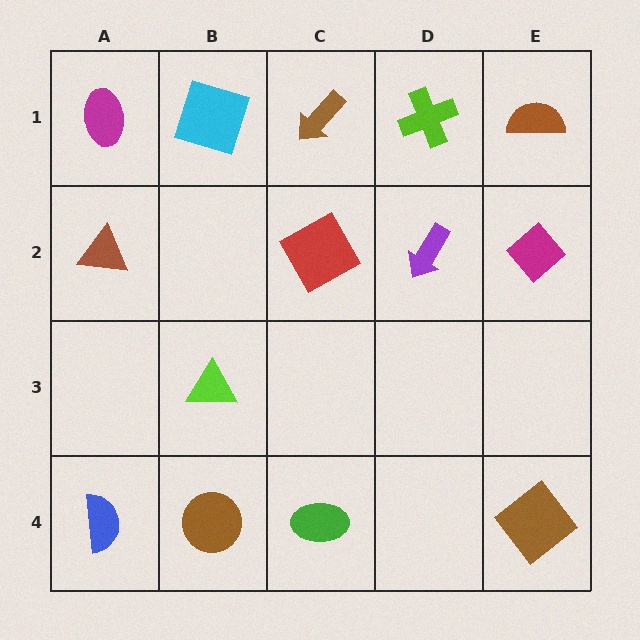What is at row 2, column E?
A magenta diamond.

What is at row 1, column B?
A cyan square.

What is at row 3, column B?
A lime triangle.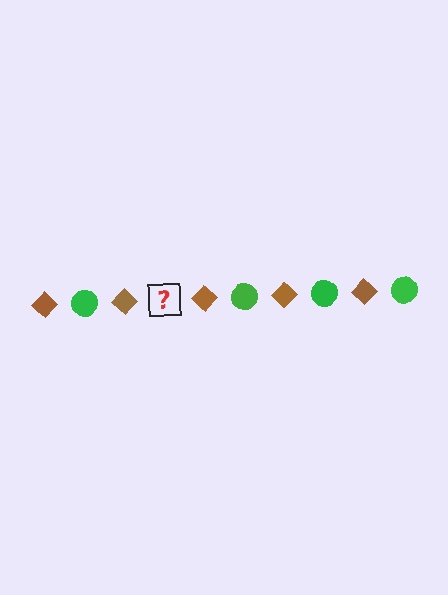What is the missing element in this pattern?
The missing element is a green circle.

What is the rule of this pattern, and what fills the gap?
The rule is that the pattern alternates between brown diamond and green circle. The gap should be filled with a green circle.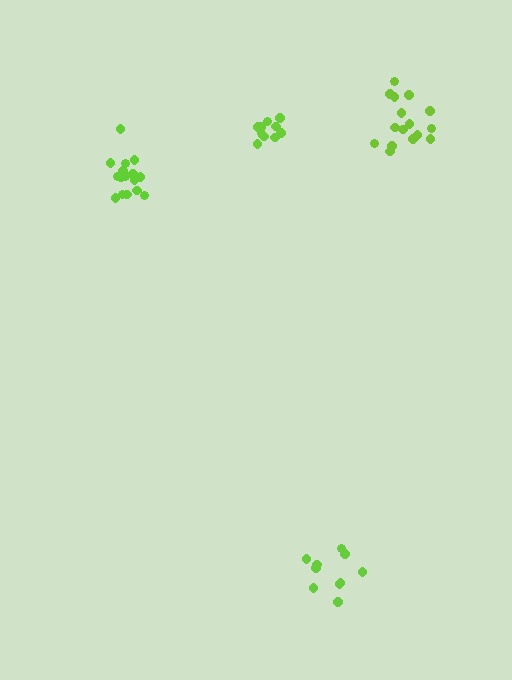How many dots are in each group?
Group 1: 10 dots, Group 2: 16 dots, Group 3: 10 dots, Group 4: 16 dots (52 total).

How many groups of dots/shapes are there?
There are 4 groups.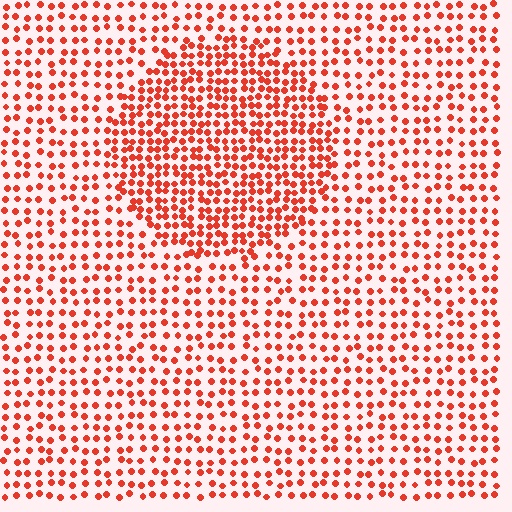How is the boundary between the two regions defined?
The boundary is defined by a change in element density (approximately 1.8x ratio). All elements are the same color, size, and shape.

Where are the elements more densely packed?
The elements are more densely packed inside the circle boundary.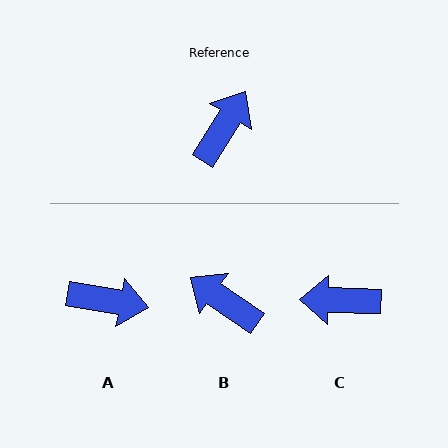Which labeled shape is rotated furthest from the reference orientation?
C, about 120 degrees away.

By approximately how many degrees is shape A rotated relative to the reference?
Approximately 68 degrees clockwise.